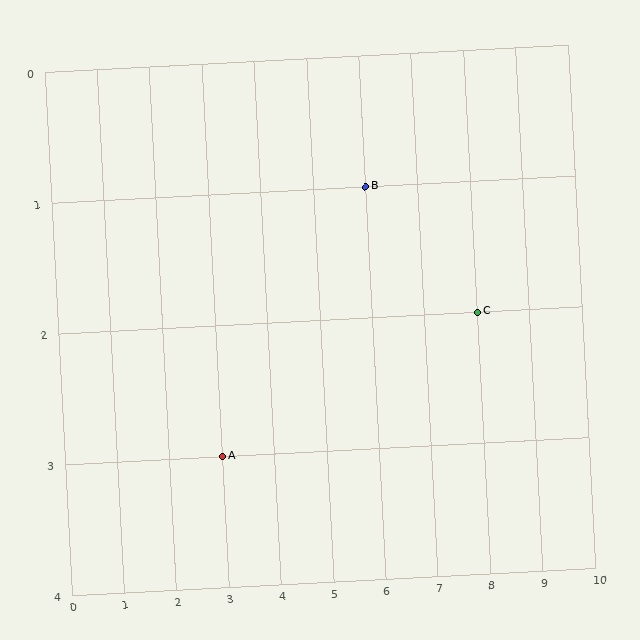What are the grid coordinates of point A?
Point A is at grid coordinates (3, 3).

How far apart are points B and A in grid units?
Points B and A are 3 columns and 2 rows apart (about 3.6 grid units diagonally).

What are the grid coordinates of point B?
Point B is at grid coordinates (6, 1).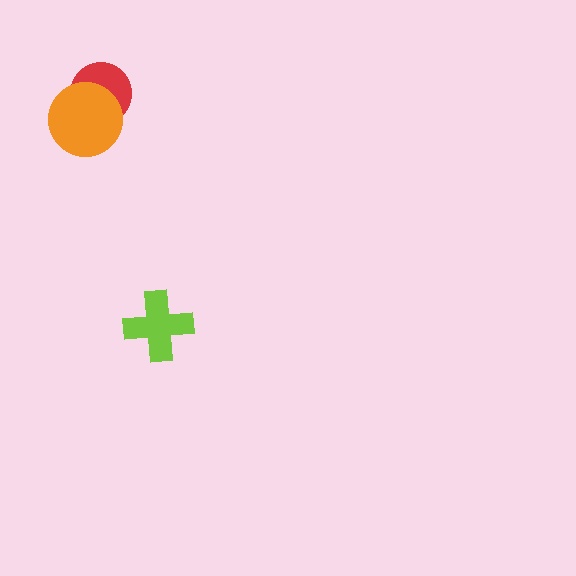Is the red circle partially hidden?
Yes, it is partially covered by another shape.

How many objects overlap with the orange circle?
1 object overlaps with the orange circle.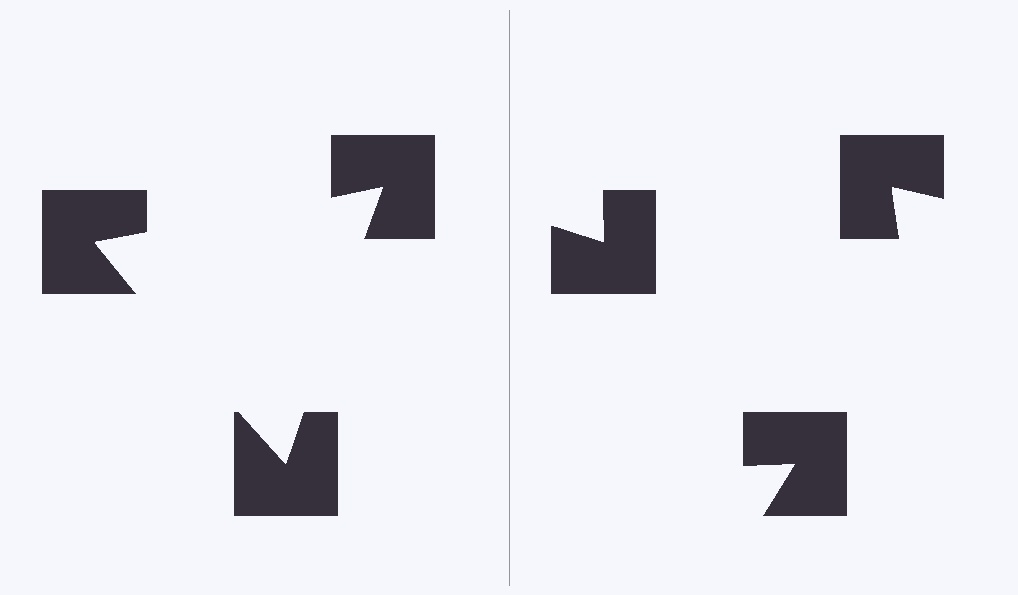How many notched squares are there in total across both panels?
6 — 3 on each side.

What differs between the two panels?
The notched squares are positioned identically on both sides; only the wedge orientations differ. On the left they align to a triangle; on the right they are misaligned.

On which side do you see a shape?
An illusory triangle appears on the left side. On the right side the wedge cuts are rotated, so no coherent shape forms.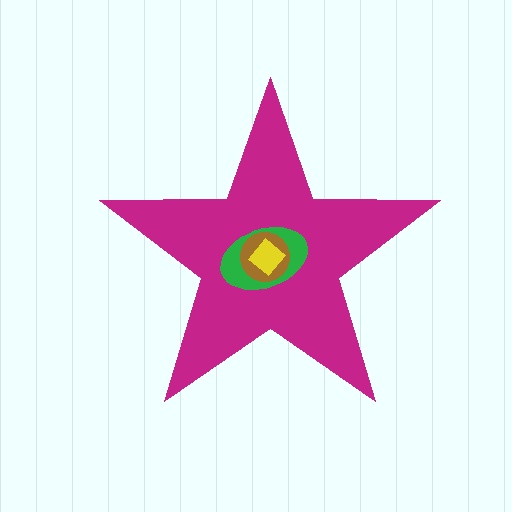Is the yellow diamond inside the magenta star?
Yes.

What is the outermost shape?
The magenta star.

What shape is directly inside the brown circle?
The yellow diamond.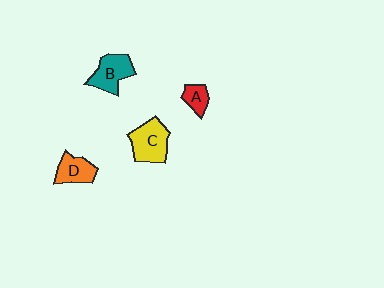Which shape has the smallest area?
Shape A (red).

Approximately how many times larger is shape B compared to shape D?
Approximately 1.2 times.